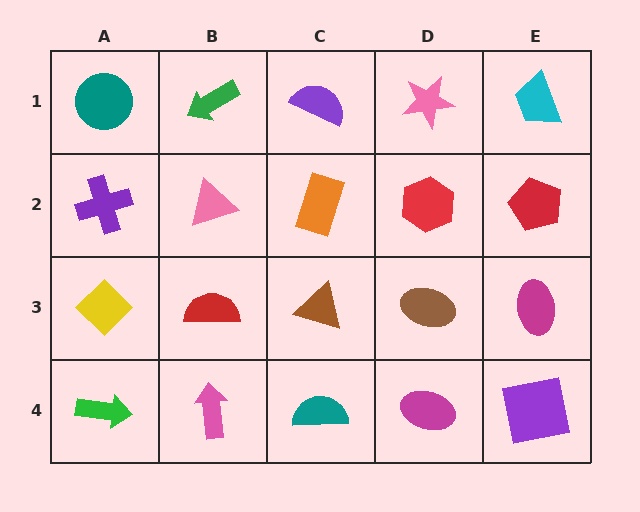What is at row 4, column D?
A magenta ellipse.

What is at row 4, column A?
A green arrow.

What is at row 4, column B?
A pink arrow.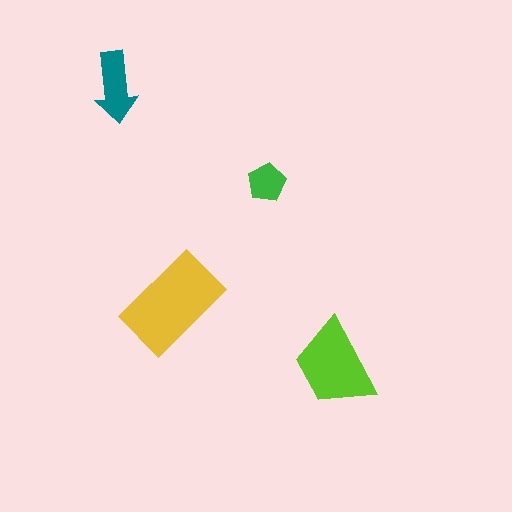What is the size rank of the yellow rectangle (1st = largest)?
1st.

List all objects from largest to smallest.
The yellow rectangle, the lime trapezoid, the teal arrow, the green pentagon.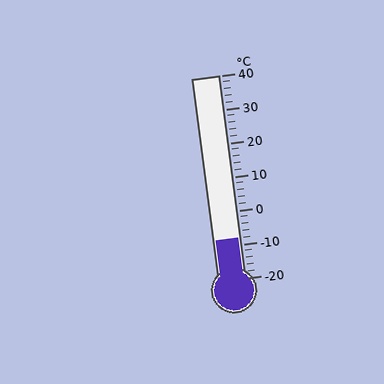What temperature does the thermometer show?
The thermometer shows approximately -8°C.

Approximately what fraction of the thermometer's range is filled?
The thermometer is filled to approximately 20% of its range.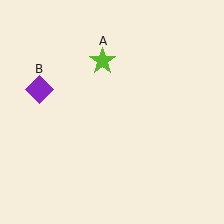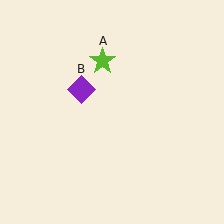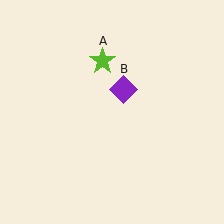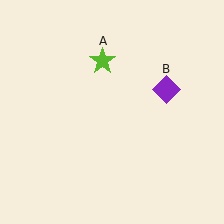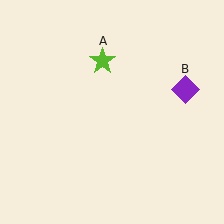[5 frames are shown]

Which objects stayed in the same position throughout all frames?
Lime star (object A) remained stationary.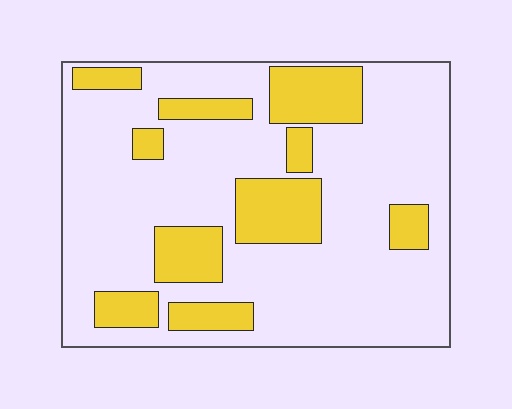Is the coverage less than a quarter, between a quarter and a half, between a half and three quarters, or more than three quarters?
Less than a quarter.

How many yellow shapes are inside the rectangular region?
10.